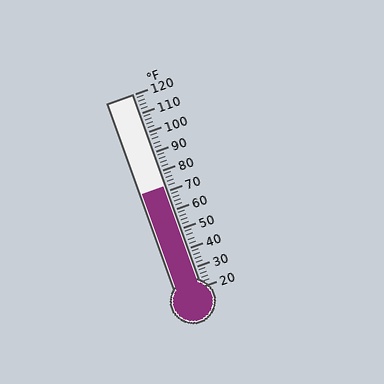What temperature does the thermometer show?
The thermometer shows approximately 72°F.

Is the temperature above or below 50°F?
The temperature is above 50°F.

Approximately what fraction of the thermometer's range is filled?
The thermometer is filled to approximately 50% of its range.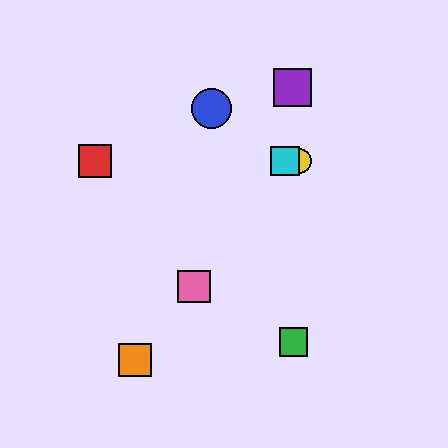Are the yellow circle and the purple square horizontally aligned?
No, the yellow circle is at y≈161 and the purple square is at y≈88.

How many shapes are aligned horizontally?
3 shapes (the red square, the yellow circle, the cyan square) are aligned horizontally.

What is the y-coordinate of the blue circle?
The blue circle is at y≈108.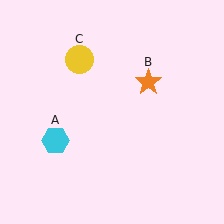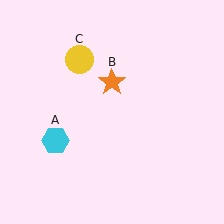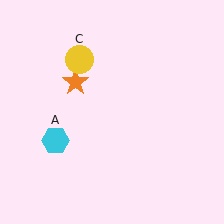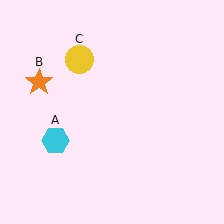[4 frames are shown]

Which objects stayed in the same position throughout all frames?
Cyan hexagon (object A) and yellow circle (object C) remained stationary.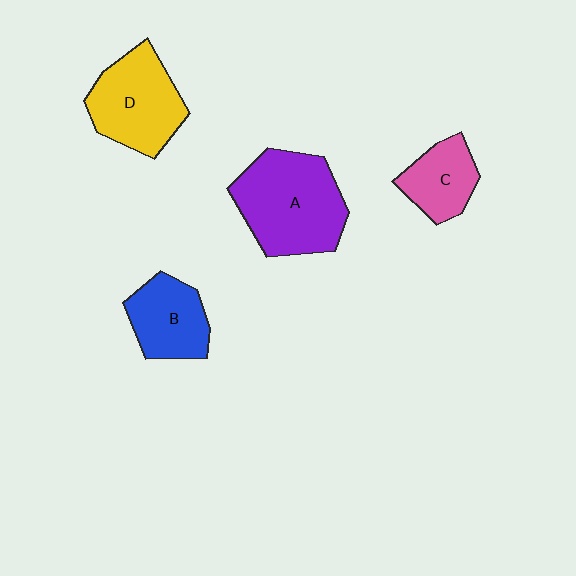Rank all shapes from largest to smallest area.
From largest to smallest: A (purple), D (yellow), B (blue), C (pink).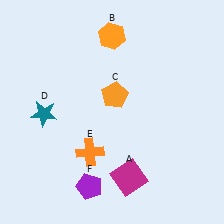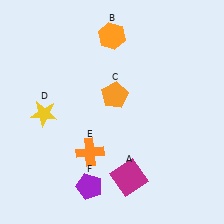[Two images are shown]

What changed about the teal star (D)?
In Image 1, D is teal. In Image 2, it changed to yellow.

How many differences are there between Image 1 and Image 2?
There is 1 difference between the two images.